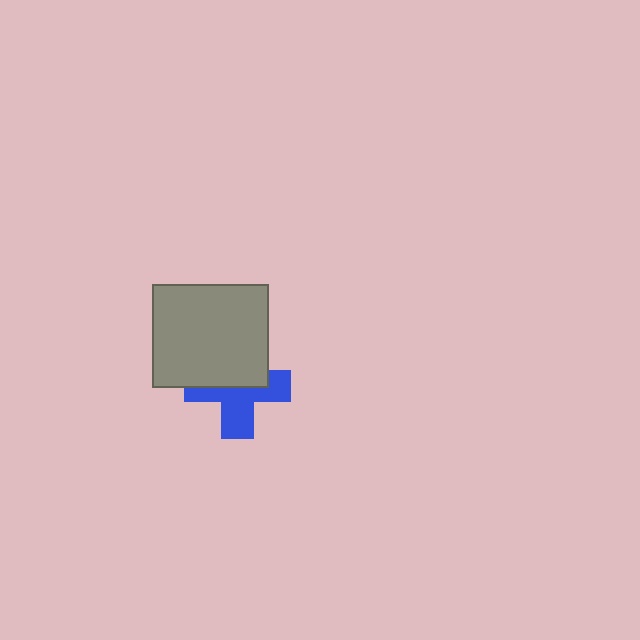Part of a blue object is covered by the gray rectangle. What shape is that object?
It is a cross.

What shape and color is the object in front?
The object in front is a gray rectangle.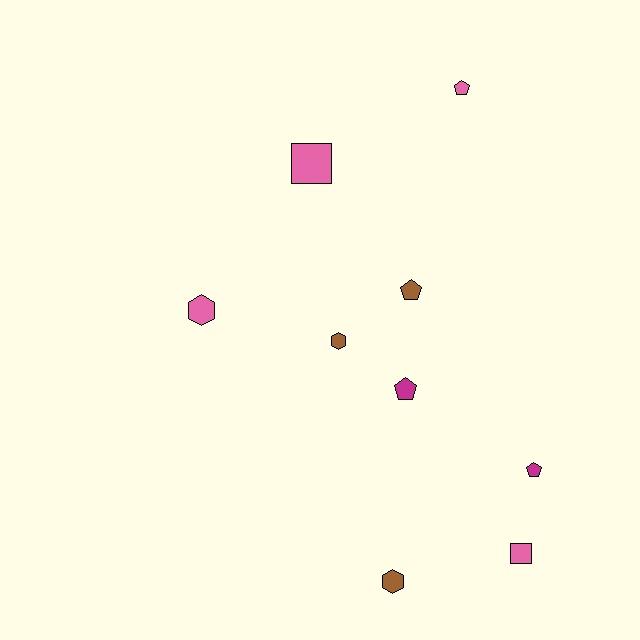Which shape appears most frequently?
Pentagon, with 4 objects.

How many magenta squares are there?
There are no magenta squares.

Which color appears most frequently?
Pink, with 4 objects.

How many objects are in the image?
There are 9 objects.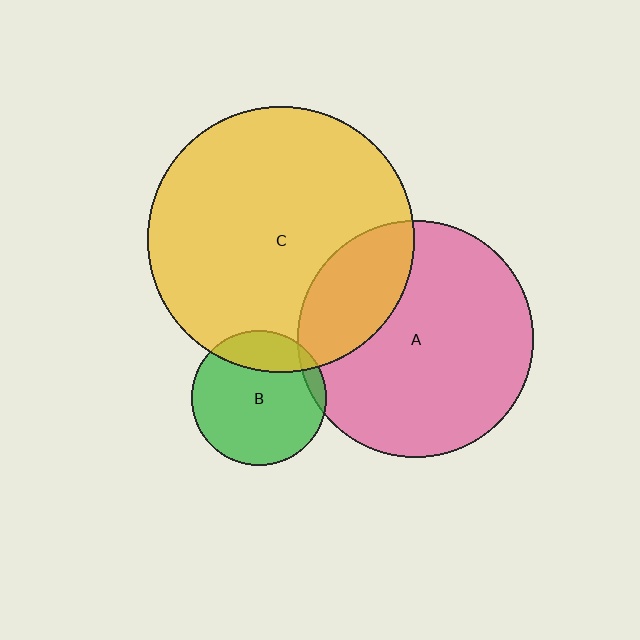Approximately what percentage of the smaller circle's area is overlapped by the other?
Approximately 25%.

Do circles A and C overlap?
Yes.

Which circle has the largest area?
Circle C (yellow).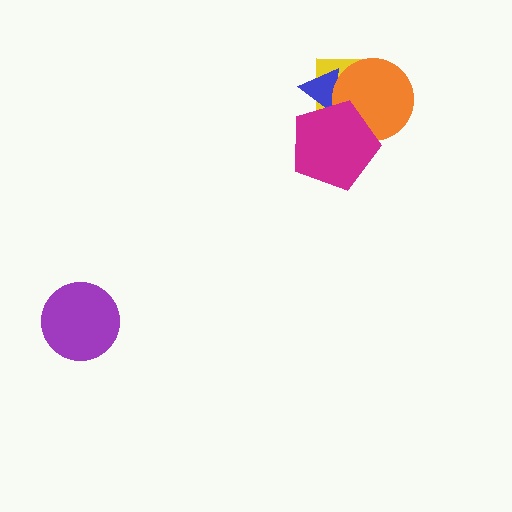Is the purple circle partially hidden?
No, no other shape covers it.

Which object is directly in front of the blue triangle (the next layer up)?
The orange circle is directly in front of the blue triangle.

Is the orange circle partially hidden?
Yes, it is partially covered by another shape.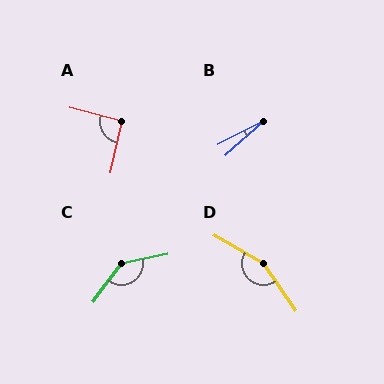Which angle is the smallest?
B, at approximately 15 degrees.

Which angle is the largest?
D, at approximately 154 degrees.